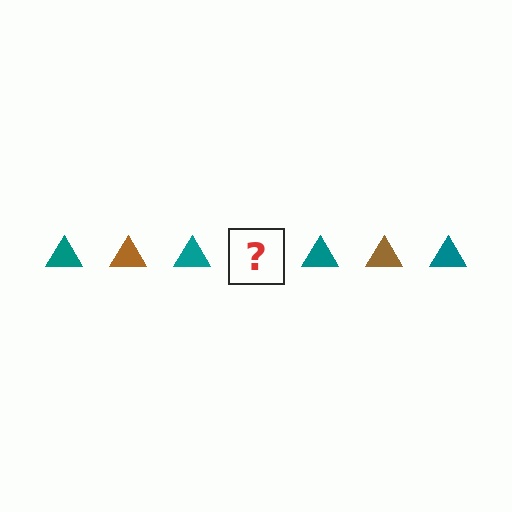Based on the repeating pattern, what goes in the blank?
The blank should be a brown triangle.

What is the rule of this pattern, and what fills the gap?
The rule is that the pattern cycles through teal, brown triangles. The gap should be filled with a brown triangle.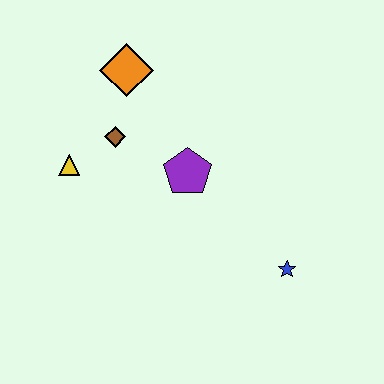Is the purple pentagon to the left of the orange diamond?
No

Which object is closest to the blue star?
The purple pentagon is closest to the blue star.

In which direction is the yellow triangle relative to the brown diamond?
The yellow triangle is to the left of the brown diamond.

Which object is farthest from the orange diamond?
The blue star is farthest from the orange diamond.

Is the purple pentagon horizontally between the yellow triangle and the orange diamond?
No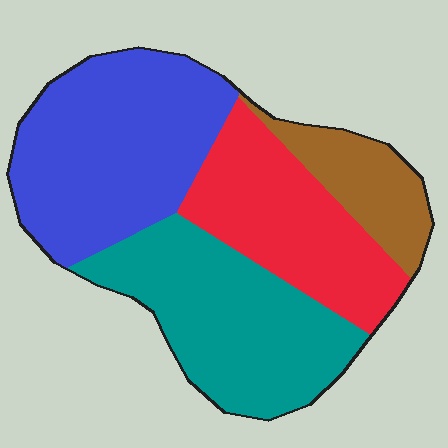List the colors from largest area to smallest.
From largest to smallest: blue, teal, red, brown.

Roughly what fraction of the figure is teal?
Teal takes up about one third (1/3) of the figure.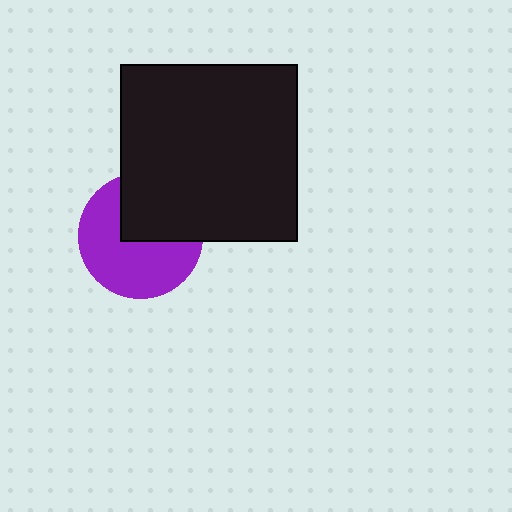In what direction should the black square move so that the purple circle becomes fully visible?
The black square should move toward the upper-right. That is the shortest direction to clear the overlap and leave the purple circle fully visible.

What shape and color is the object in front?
The object in front is a black square.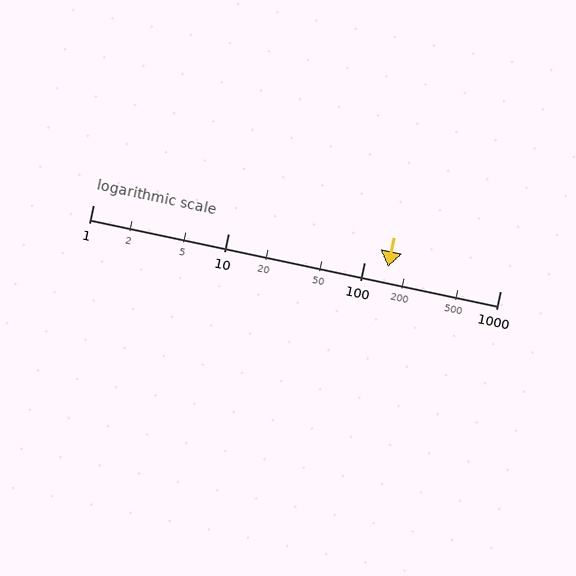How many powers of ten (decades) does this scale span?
The scale spans 3 decades, from 1 to 1000.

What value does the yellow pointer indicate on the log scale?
The pointer indicates approximately 150.